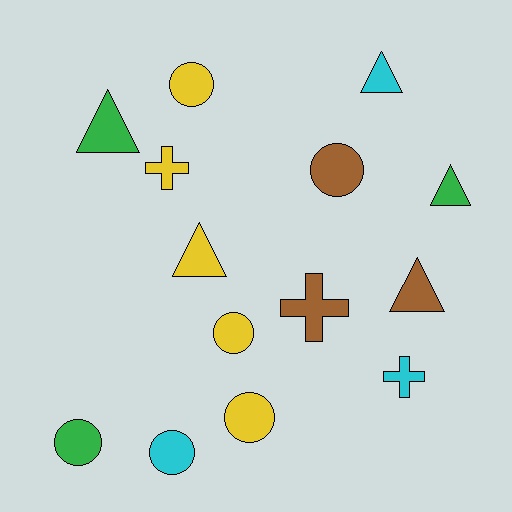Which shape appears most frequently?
Circle, with 6 objects.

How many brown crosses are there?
There is 1 brown cross.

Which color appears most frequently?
Yellow, with 5 objects.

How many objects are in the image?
There are 14 objects.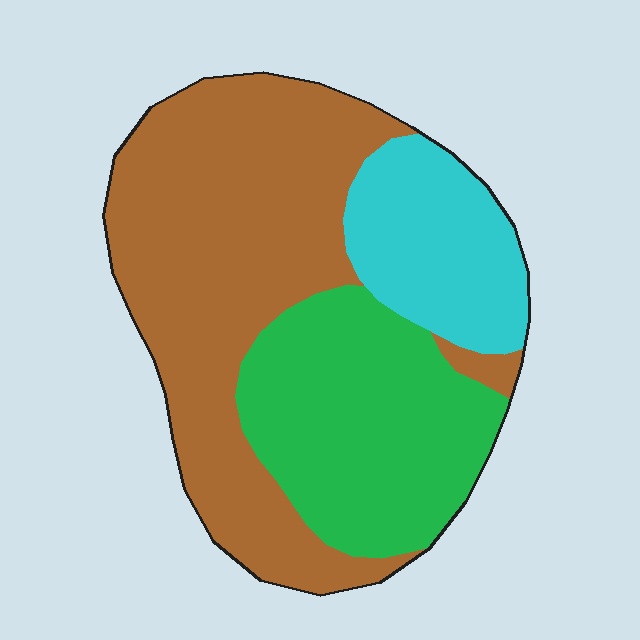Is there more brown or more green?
Brown.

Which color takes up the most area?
Brown, at roughly 50%.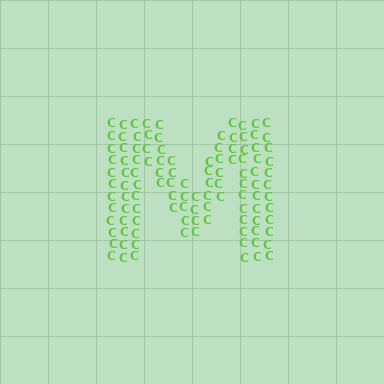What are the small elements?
The small elements are letter C's.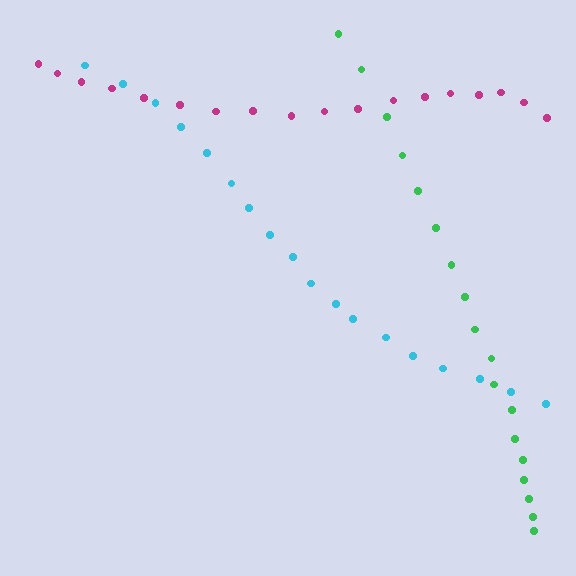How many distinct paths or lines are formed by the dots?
There are 3 distinct paths.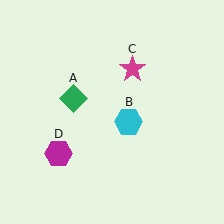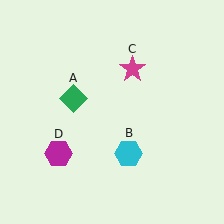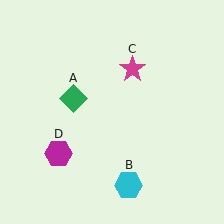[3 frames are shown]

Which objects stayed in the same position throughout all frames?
Green diamond (object A) and magenta star (object C) and magenta hexagon (object D) remained stationary.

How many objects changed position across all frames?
1 object changed position: cyan hexagon (object B).